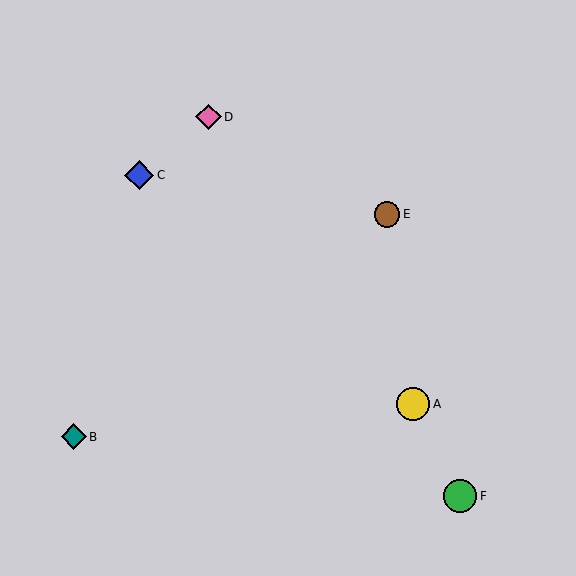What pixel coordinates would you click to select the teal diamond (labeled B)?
Click at (74, 437) to select the teal diamond B.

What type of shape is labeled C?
Shape C is a blue diamond.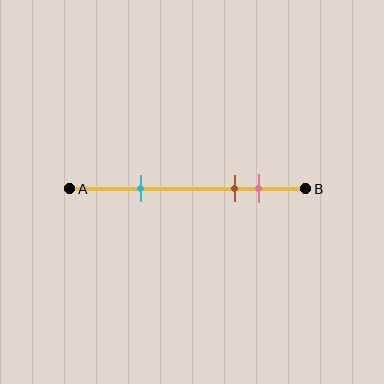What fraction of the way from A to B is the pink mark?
The pink mark is approximately 80% (0.8) of the way from A to B.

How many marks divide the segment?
There are 3 marks dividing the segment.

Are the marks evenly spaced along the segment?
No, the marks are not evenly spaced.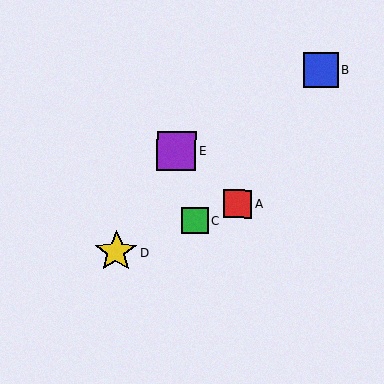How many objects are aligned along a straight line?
3 objects (A, C, D) are aligned along a straight line.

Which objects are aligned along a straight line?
Objects A, C, D are aligned along a straight line.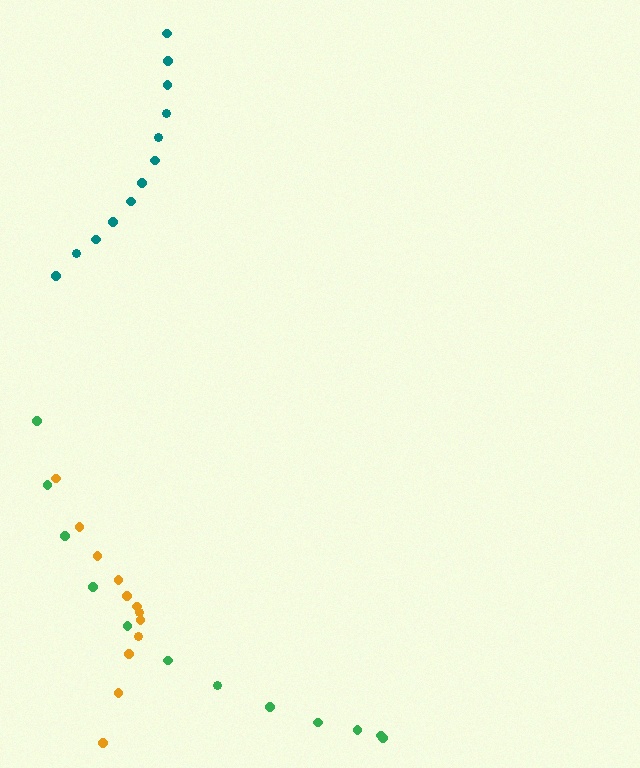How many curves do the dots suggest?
There are 3 distinct paths.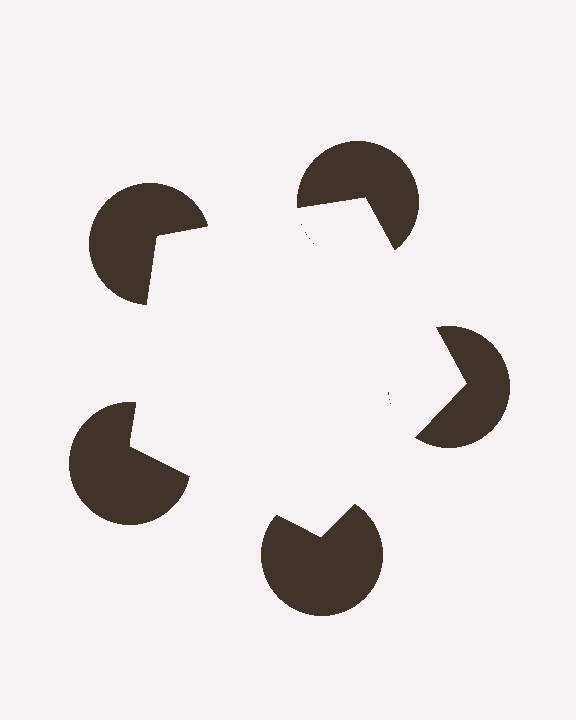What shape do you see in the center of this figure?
An illusory pentagon — its edges are inferred from the aligned wedge cuts in the pac-man discs, not physically drawn.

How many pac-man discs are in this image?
There are 5 — one at each vertex of the illusory pentagon.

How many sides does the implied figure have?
5 sides.